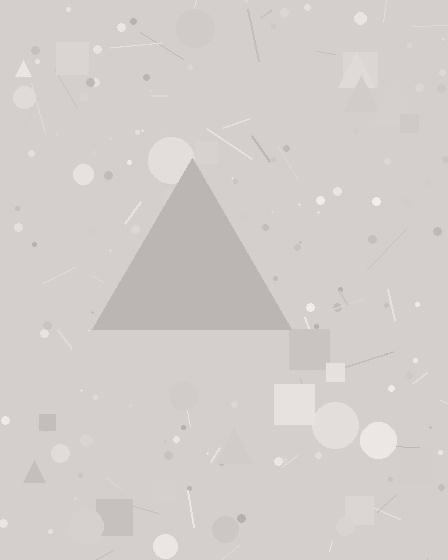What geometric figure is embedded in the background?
A triangle is embedded in the background.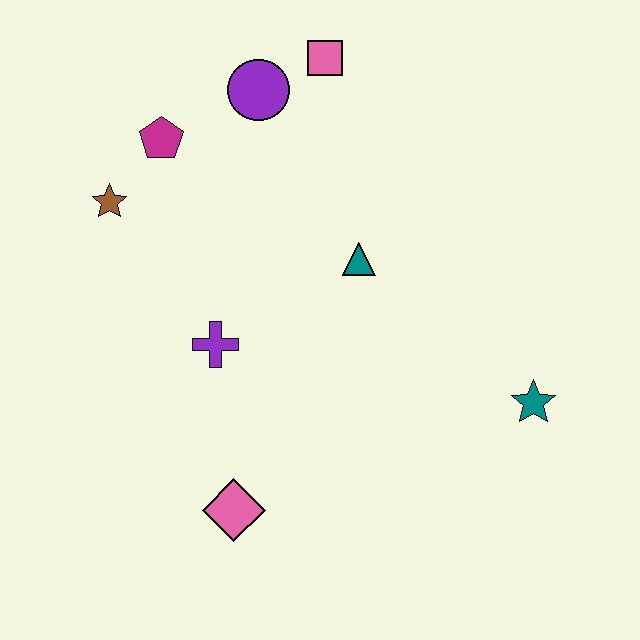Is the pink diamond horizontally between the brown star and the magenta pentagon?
No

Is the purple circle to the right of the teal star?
No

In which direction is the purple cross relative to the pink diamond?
The purple cross is above the pink diamond.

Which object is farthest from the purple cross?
The teal star is farthest from the purple cross.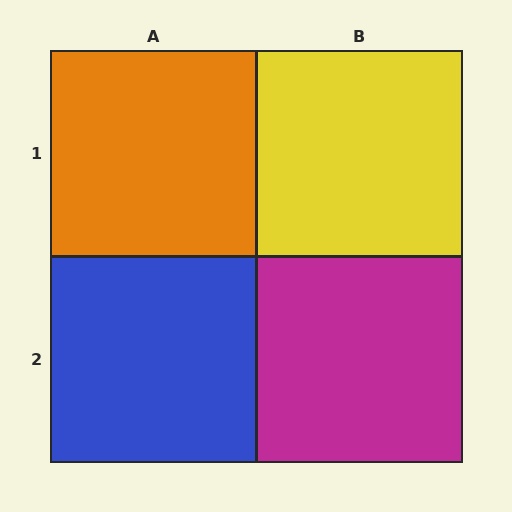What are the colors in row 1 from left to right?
Orange, yellow.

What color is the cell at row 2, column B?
Magenta.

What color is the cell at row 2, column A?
Blue.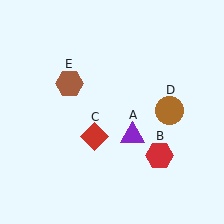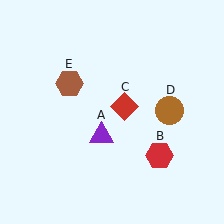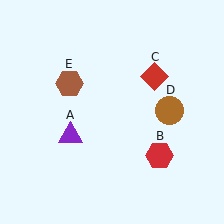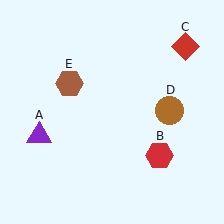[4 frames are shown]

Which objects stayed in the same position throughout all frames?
Red hexagon (object B) and brown circle (object D) and brown hexagon (object E) remained stationary.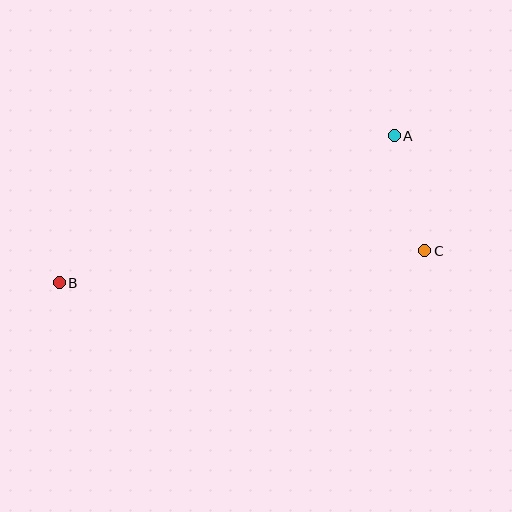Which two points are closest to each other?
Points A and C are closest to each other.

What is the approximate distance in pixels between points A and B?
The distance between A and B is approximately 366 pixels.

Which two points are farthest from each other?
Points B and C are farthest from each other.